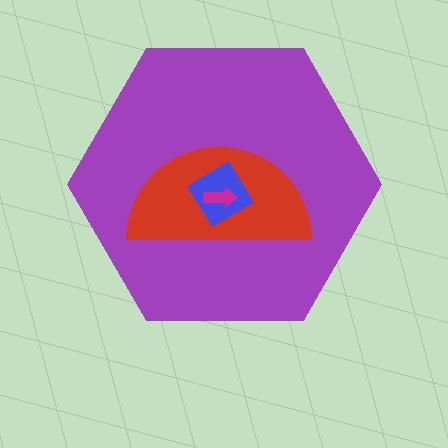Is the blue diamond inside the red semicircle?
Yes.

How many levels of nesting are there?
4.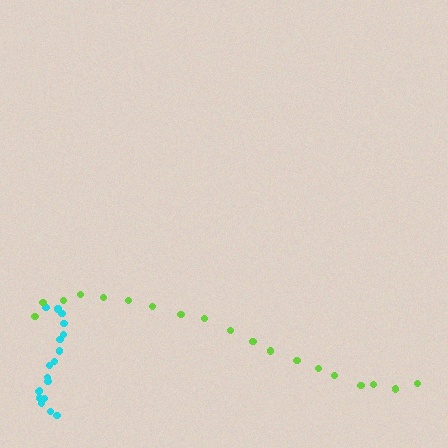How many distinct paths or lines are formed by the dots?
There are 2 distinct paths.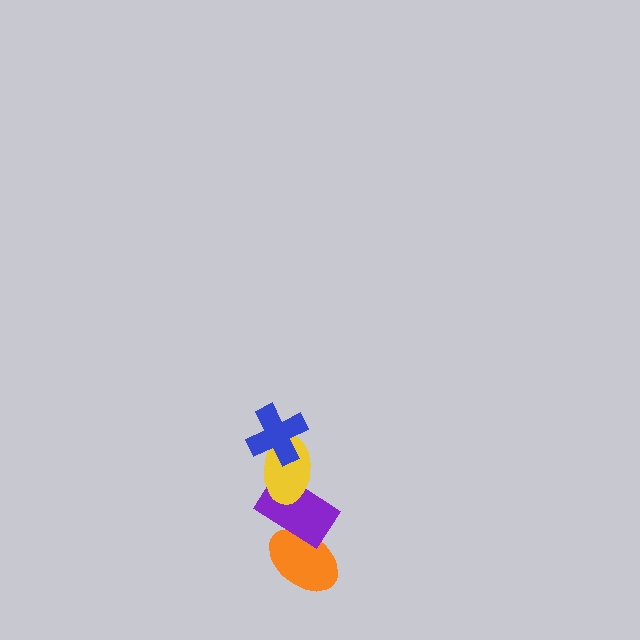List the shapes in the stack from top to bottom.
From top to bottom: the blue cross, the yellow ellipse, the purple rectangle, the orange ellipse.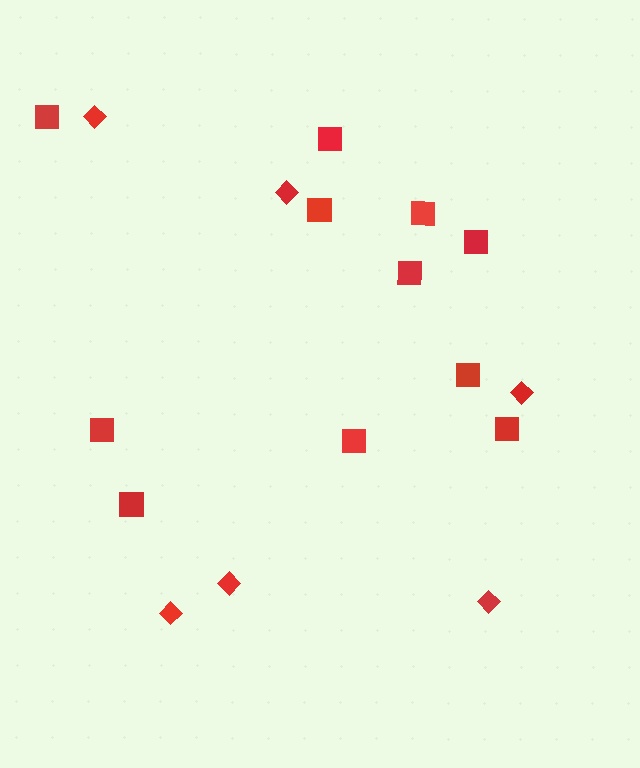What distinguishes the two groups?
There are 2 groups: one group of squares (11) and one group of diamonds (6).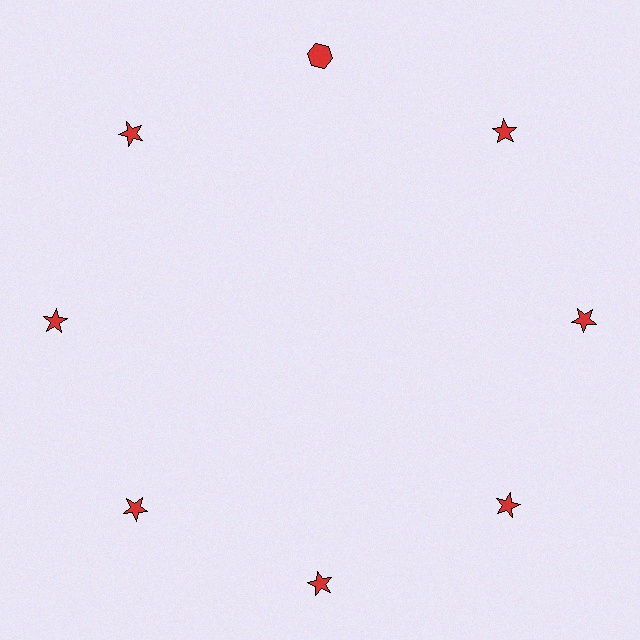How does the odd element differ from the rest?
It has a different shape: hexagon instead of star.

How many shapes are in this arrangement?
There are 8 shapes arranged in a ring pattern.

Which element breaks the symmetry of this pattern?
The red hexagon at roughly the 12 o'clock position breaks the symmetry. All other shapes are red stars.